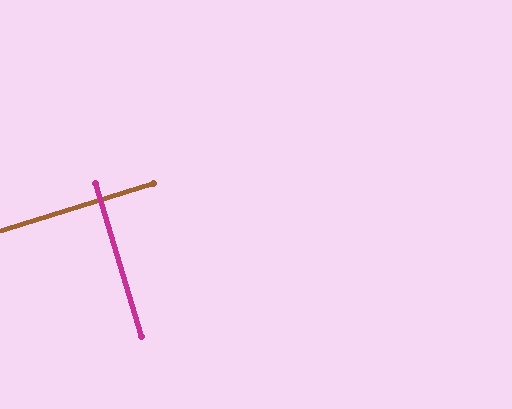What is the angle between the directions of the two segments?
Approximately 90 degrees.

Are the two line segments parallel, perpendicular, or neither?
Perpendicular — they meet at approximately 90°.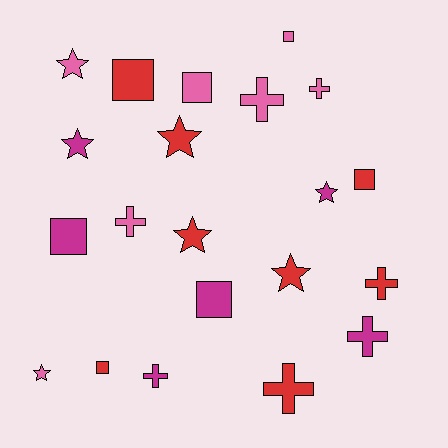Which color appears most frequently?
Red, with 8 objects.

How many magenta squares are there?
There are 2 magenta squares.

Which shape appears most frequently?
Square, with 7 objects.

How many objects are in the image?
There are 21 objects.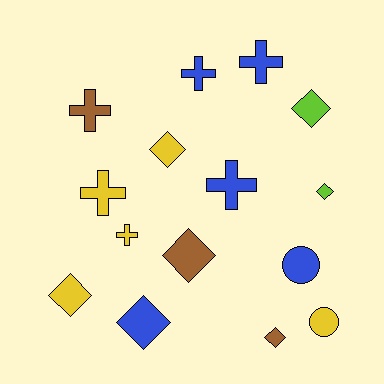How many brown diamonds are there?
There are 2 brown diamonds.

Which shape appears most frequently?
Diamond, with 7 objects.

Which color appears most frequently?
Blue, with 5 objects.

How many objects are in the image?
There are 15 objects.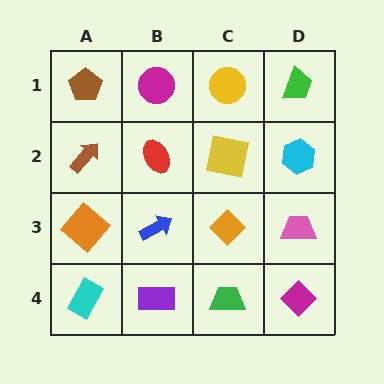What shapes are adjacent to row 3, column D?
A cyan hexagon (row 2, column D), a magenta diamond (row 4, column D), an orange diamond (row 3, column C).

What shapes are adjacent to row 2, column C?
A yellow circle (row 1, column C), an orange diamond (row 3, column C), a red ellipse (row 2, column B), a cyan hexagon (row 2, column D).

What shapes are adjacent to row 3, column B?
A red ellipse (row 2, column B), a purple rectangle (row 4, column B), an orange diamond (row 3, column A), an orange diamond (row 3, column C).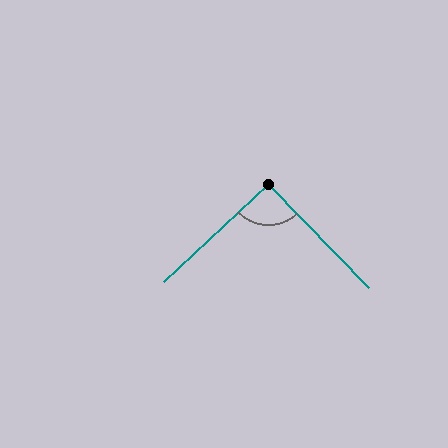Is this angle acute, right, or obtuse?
It is approximately a right angle.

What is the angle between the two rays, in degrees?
Approximately 91 degrees.